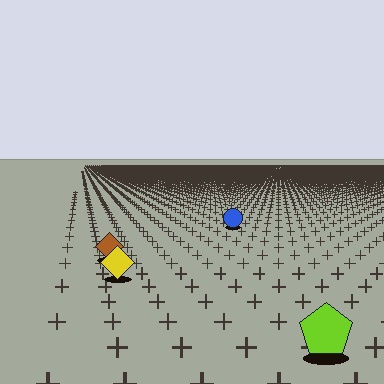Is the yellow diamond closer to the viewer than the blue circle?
Yes. The yellow diamond is closer — you can tell from the texture gradient: the ground texture is coarser near it.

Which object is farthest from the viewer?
The blue circle is farthest from the viewer. It appears smaller and the ground texture around it is denser.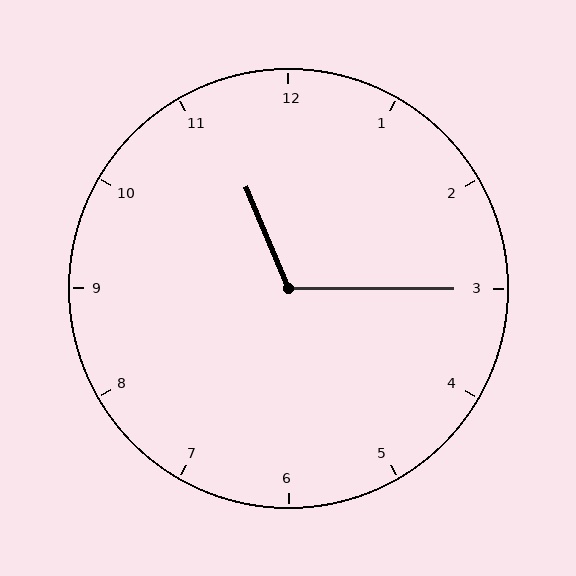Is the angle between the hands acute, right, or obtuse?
It is obtuse.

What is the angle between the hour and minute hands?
Approximately 112 degrees.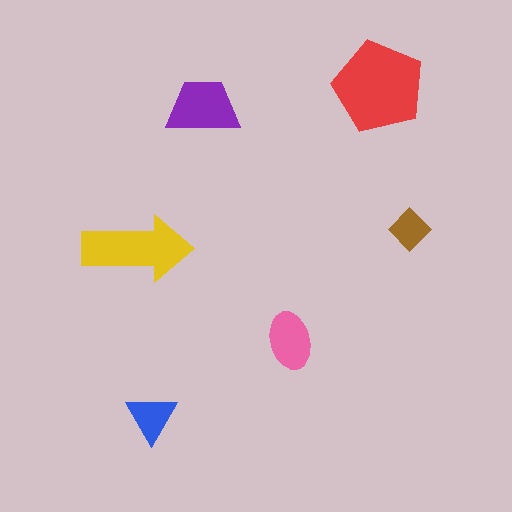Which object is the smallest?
The brown diamond.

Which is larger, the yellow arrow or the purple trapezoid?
The yellow arrow.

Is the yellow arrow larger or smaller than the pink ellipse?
Larger.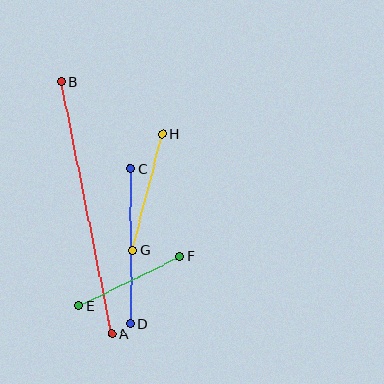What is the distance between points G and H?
The distance is approximately 120 pixels.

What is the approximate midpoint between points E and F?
The midpoint is at approximately (129, 281) pixels.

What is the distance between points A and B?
The distance is approximately 257 pixels.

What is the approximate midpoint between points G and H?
The midpoint is at approximately (147, 192) pixels.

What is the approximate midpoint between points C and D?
The midpoint is at approximately (130, 246) pixels.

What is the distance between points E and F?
The distance is approximately 112 pixels.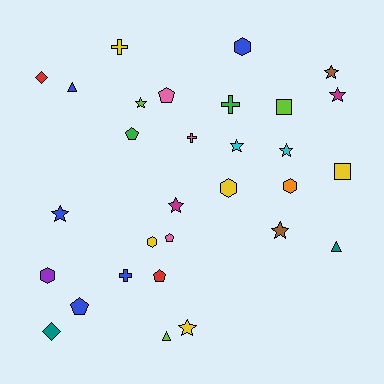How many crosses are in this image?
There are 4 crosses.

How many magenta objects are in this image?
There are 2 magenta objects.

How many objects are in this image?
There are 30 objects.